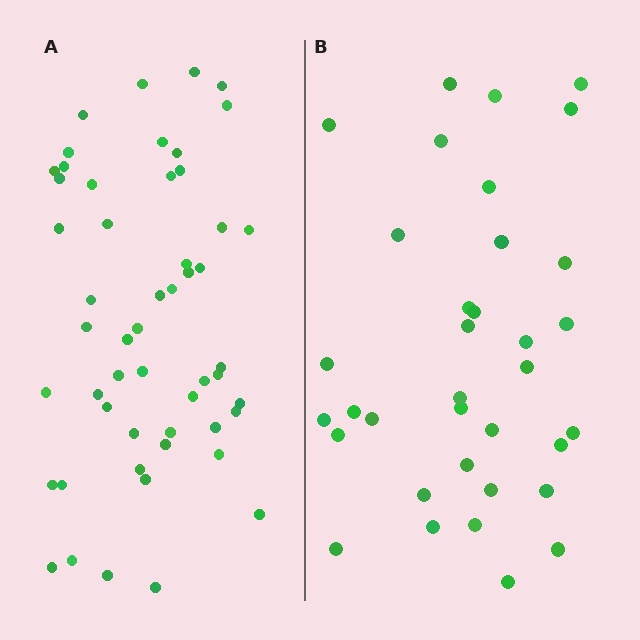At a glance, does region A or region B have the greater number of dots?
Region A (the left region) has more dots.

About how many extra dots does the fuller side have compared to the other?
Region A has approximately 15 more dots than region B.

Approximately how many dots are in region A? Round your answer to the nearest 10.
About 50 dots. (The exact count is 52, which rounds to 50.)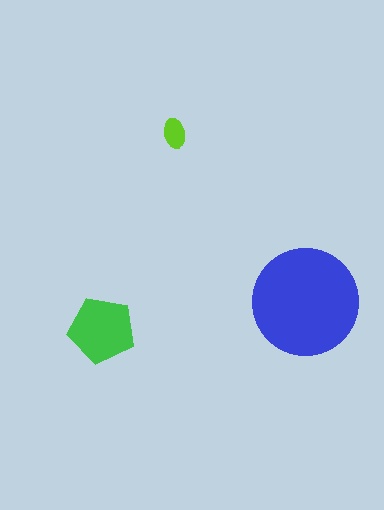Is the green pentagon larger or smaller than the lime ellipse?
Larger.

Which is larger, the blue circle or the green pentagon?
The blue circle.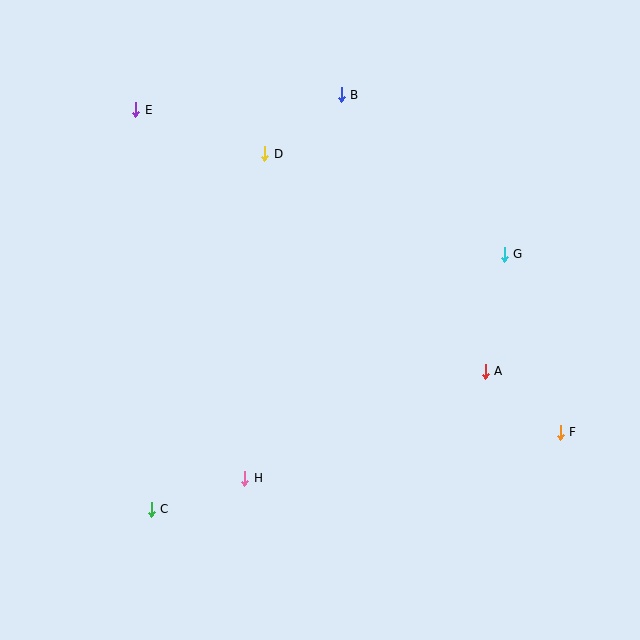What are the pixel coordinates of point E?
Point E is at (136, 110).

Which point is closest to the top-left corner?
Point E is closest to the top-left corner.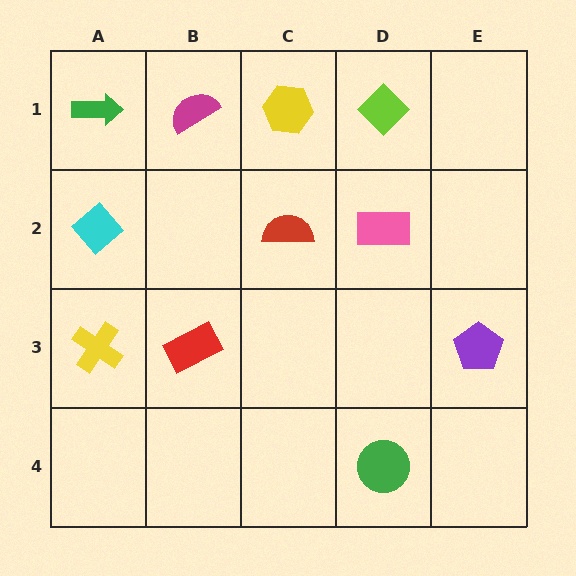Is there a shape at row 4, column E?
No, that cell is empty.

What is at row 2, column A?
A cyan diamond.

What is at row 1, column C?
A yellow hexagon.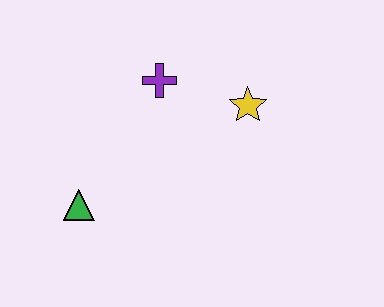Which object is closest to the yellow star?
The purple cross is closest to the yellow star.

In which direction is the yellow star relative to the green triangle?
The yellow star is to the right of the green triangle.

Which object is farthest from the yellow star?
The green triangle is farthest from the yellow star.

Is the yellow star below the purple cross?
Yes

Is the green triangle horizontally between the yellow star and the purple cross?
No